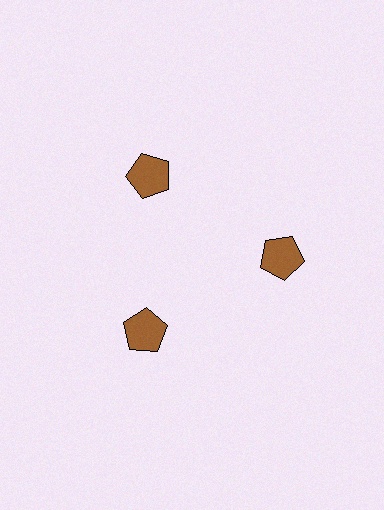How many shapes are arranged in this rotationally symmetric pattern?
There are 3 shapes, arranged in 3 groups of 1.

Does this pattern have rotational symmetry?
Yes, this pattern has 3-fold rotational symmetry. It looks the same after rotating 120 degrees around the center.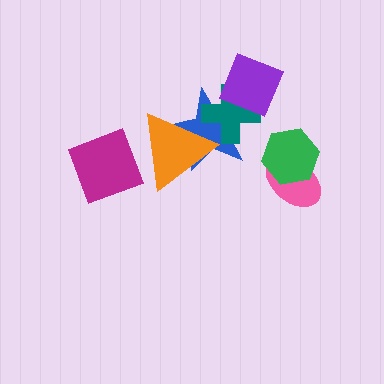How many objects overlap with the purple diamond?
2 objects overlap with the purple diamond.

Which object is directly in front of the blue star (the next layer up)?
The orange triangle is directly in front of the blue star.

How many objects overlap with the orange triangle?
3 objects overlap with the orange triangle.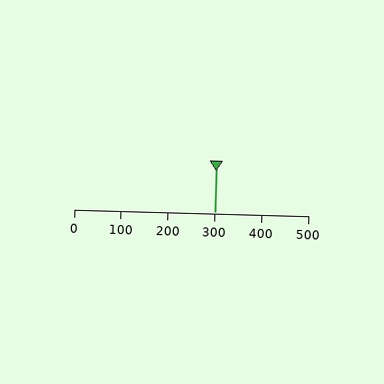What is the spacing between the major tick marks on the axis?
The major ticks are spaced 100 apart.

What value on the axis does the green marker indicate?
The marker indicates approximately 300.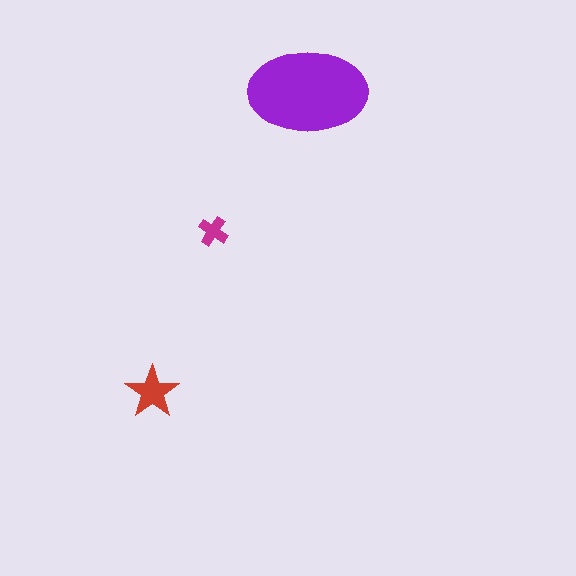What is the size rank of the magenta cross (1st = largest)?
3rd.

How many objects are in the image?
There are 3 objects in the image.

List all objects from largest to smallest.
The purple ellipse, the red star, the magenta cross.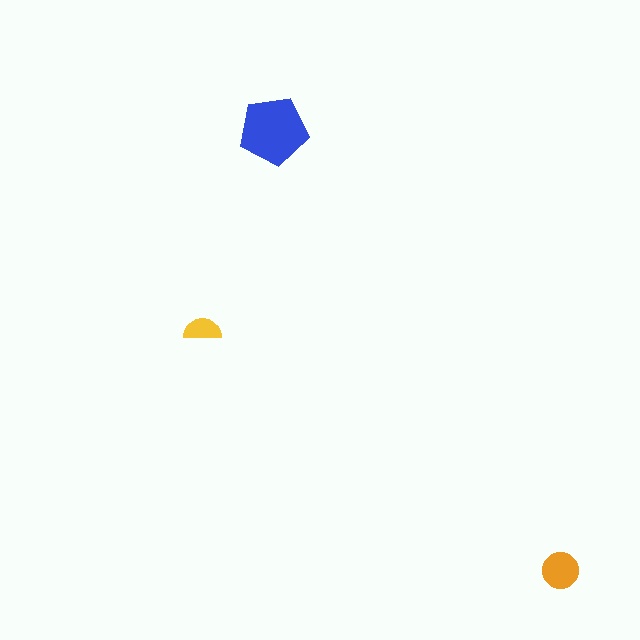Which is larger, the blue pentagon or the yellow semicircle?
The blue pentagon.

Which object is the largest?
The blue pentagon.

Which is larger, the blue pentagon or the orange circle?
The blue pentagon.